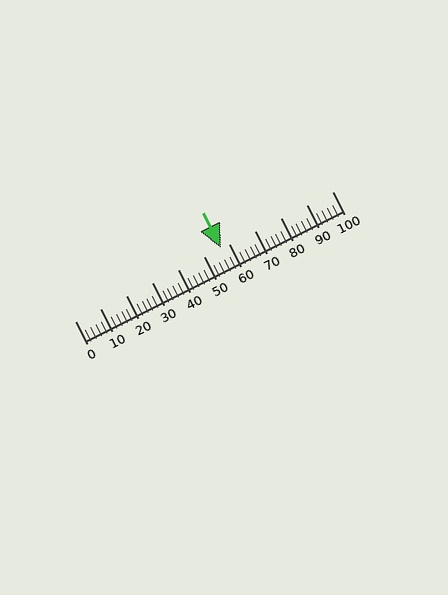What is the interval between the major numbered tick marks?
The major tick marks are spaced 10 units apart.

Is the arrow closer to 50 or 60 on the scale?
The arrow is closer to 60.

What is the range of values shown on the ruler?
The ruler shows values from 0 to 100.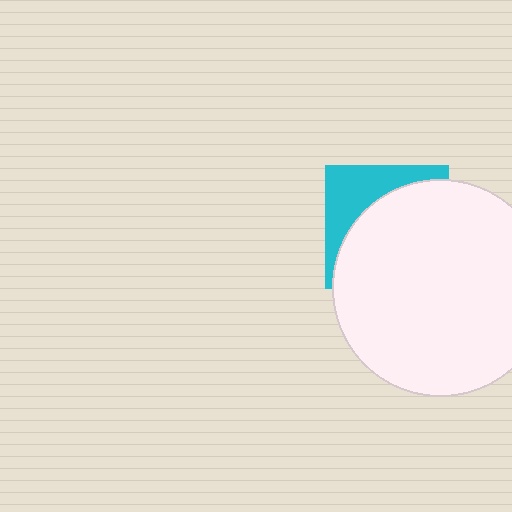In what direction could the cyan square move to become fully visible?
The cyan square could move toward the upper-left. That would shift it out from behind the white circle entirely.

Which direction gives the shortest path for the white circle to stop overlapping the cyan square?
Moving toward the lower-right gives the shortest separation.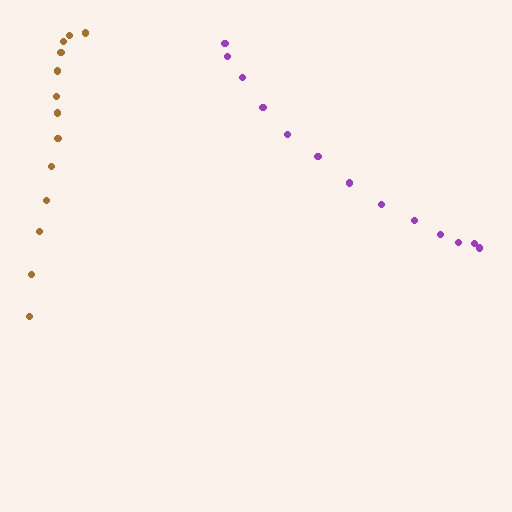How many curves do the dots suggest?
There are 2 distinct paths.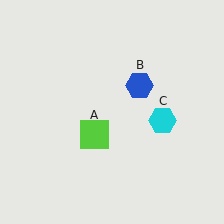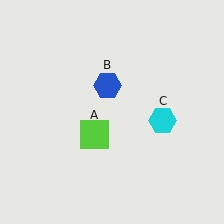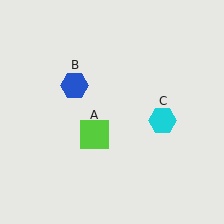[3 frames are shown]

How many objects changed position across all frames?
1 object changed position: blue hexagon (object B).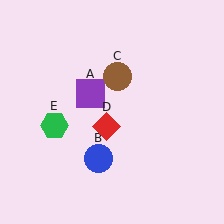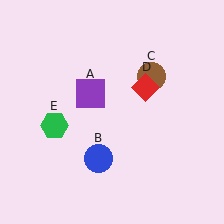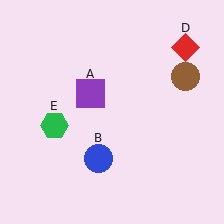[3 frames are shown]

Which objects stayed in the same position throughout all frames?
Purple square (object A) and blue circle (object B) and green hexagon (object E) remained stationary.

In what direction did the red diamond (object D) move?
The red diamond (object D) moved up and to the right.